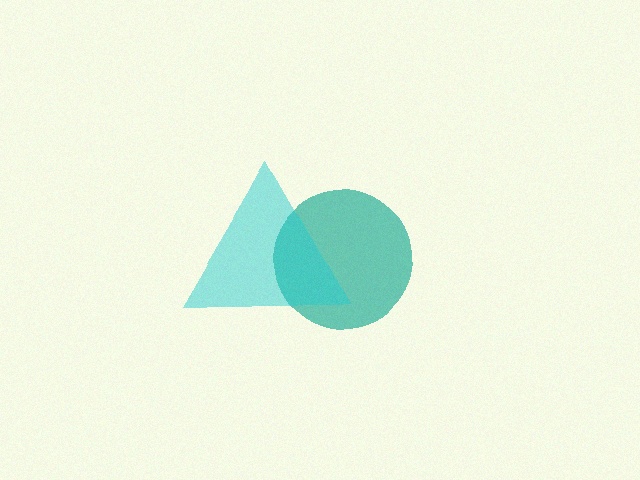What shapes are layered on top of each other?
The layered shapes are: a teal circle, a cyan triangle.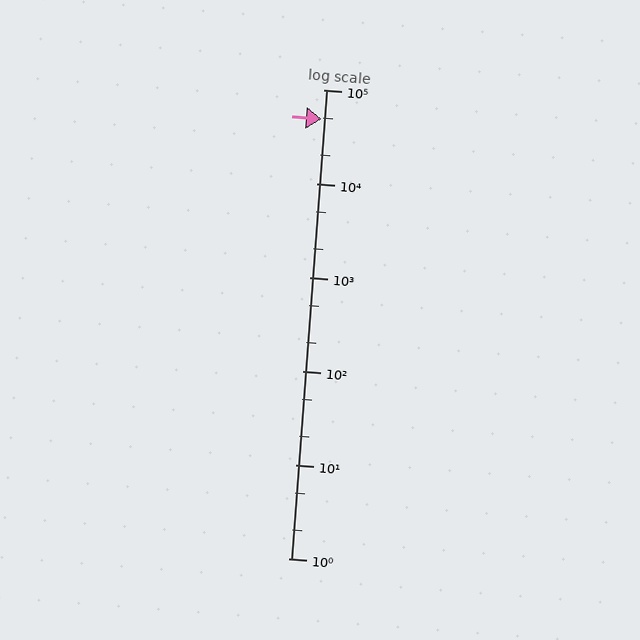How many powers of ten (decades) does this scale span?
The scale spans 5 decades, from 1 to 100000.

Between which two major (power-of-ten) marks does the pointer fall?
The pointer is between 10000 and 100000.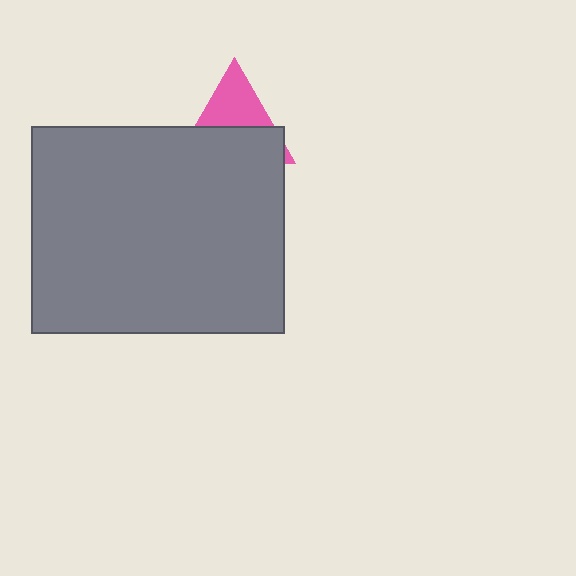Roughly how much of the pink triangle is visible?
A small part of it is visible (roughly 43%).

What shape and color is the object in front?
The object in front is a gray rectangle.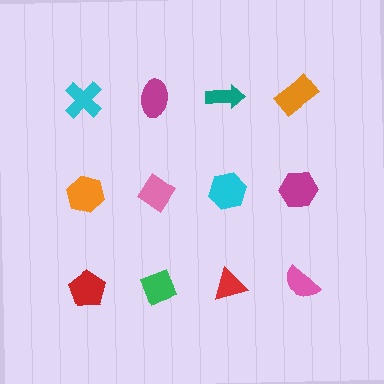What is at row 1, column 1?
A cyan cross.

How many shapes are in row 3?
4 shapes.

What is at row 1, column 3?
A teal arrow.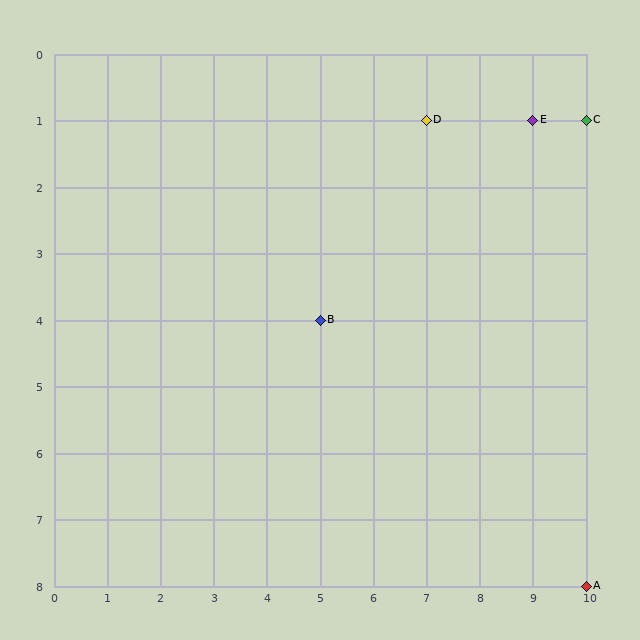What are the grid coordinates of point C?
Point C is at grid coordinates (10, 1).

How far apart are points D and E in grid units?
Points D and E are 2 columns apart.